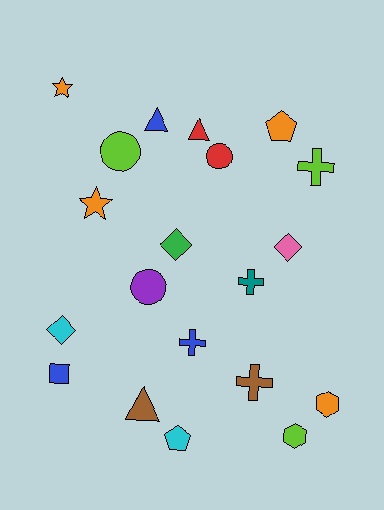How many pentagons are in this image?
There are 2 pentagons.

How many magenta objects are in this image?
There are no magenta objects.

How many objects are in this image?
There are 20 objects.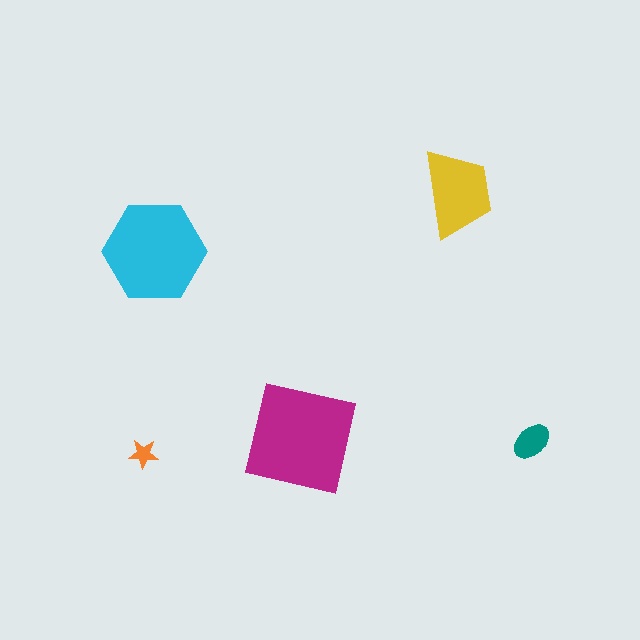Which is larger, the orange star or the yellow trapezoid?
The yellow trapezoid.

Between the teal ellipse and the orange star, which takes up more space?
The teal ellipse.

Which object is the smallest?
The orange star.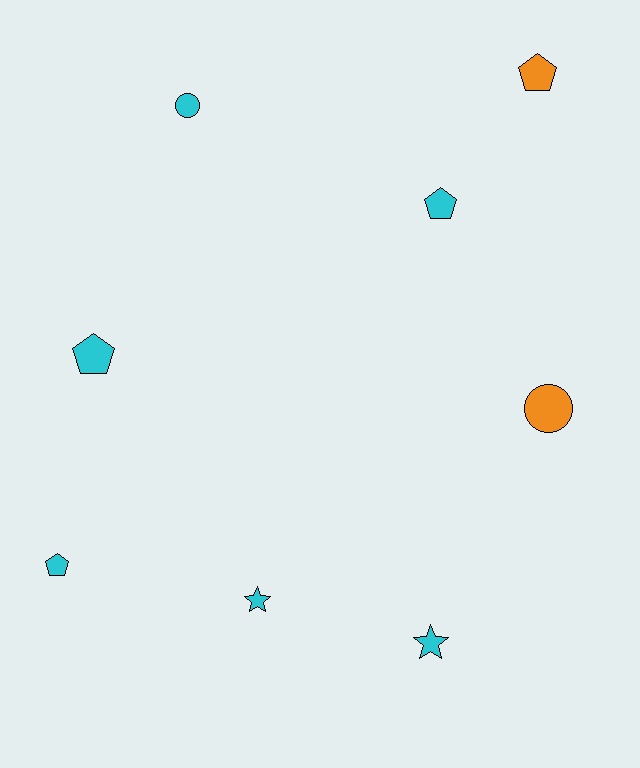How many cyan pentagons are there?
There are 3 cyan pentagons.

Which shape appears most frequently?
Pentagon, with 4 objects.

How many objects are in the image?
There are 8 objects.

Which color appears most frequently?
Cyan, with 6 objects.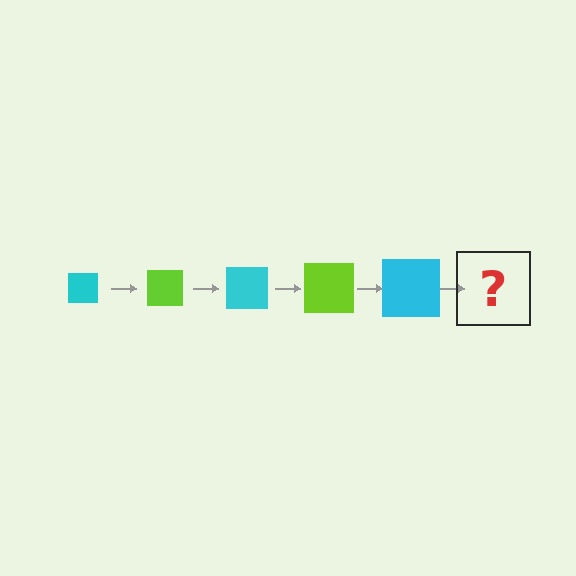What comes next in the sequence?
The next element should be a lime square, larger than the previous one.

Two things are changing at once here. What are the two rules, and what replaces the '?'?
The two rules are that the square grows larger each step and the color cycles through cyan and lime. The '?' should be a lime square, larger than the previous one.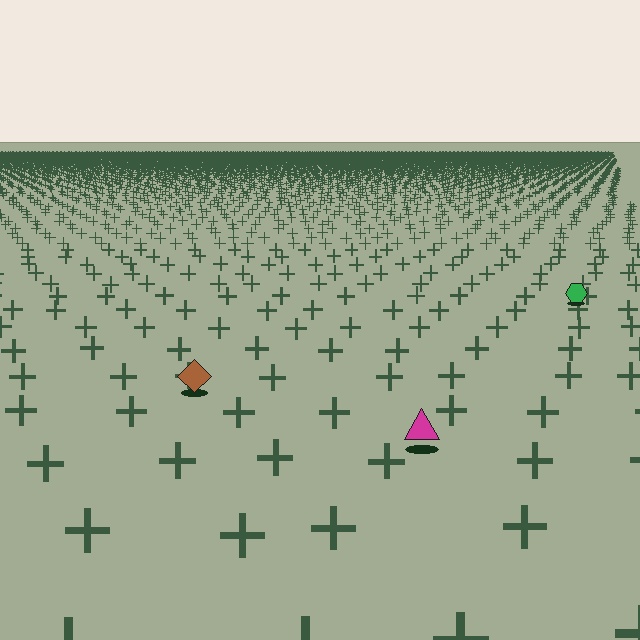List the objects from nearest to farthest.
From nearest to farthest: the magenta triangle, the brown diamond, the green hexagon.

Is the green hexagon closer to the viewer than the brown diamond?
No. The brown diamond is closer — you can tell from the texture gradient: the ground texture is coarser near it.